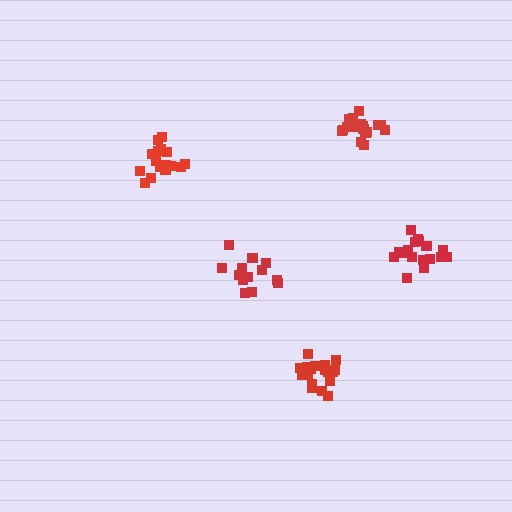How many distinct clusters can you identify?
There are 5 distinct clusters.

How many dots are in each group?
Group 1: 15 dots, Group 2: 21 dots, Group 3: 18 dots, Group 4: 16 dots, Group 5: 21 dots (91 total).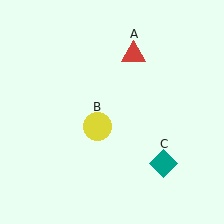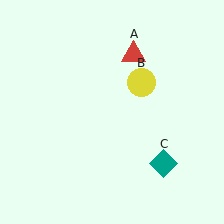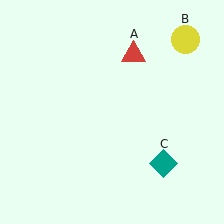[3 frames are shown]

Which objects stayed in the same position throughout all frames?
Red triangle (object A) and teal diamond (object C) remained stationary.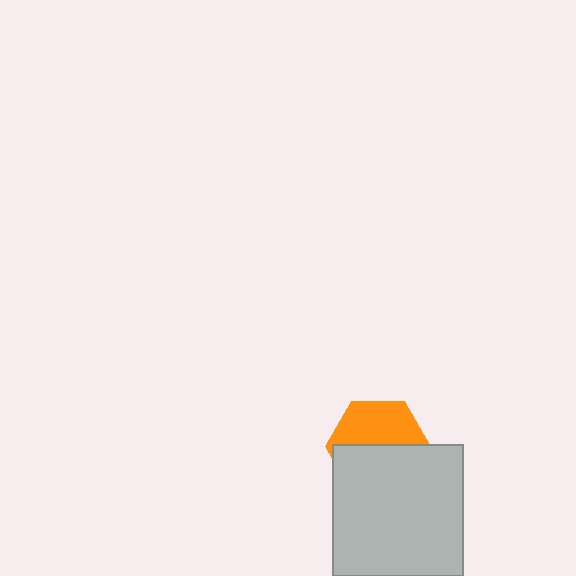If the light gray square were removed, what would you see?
You would see the complete orange hexagon.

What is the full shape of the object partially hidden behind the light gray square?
The partially hidden object is an orange hexagon.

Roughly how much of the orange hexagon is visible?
About half of it is visible (roughly 46%).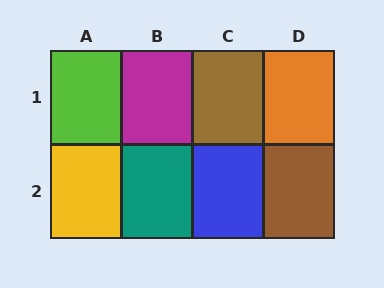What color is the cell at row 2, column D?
Brown.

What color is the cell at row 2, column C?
Blue.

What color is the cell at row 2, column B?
Teal.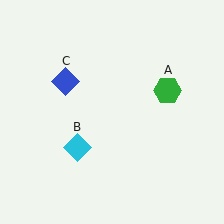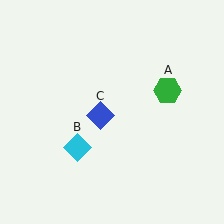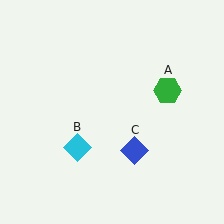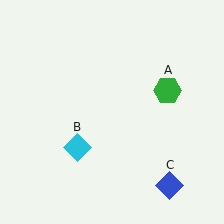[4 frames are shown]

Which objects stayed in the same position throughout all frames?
Green hexagon (object A) and cyan diamond (object B) remained stationary.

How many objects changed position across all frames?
1 object changed position: blue diamond (object C).